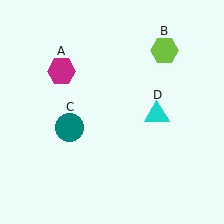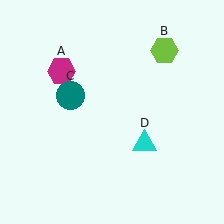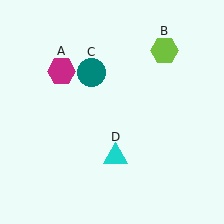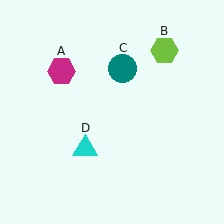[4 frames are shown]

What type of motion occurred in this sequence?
The teal circle (object C), cyan triangle (object D) rotated clockwise around the center of the scene.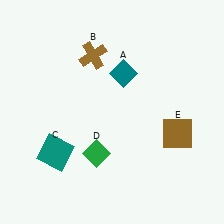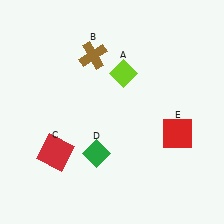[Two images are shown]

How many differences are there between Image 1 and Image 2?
There are 3 differences between the two images.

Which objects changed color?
A changed from teal to lime. C changed from teal to red. E changed from brown to red.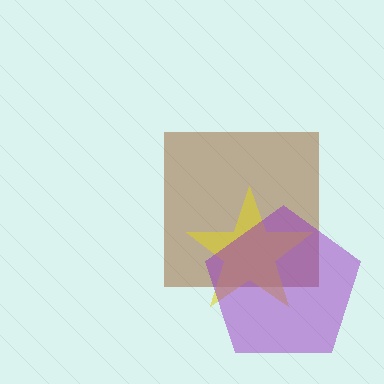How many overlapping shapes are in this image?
There are 3 overlapping shapes in the image.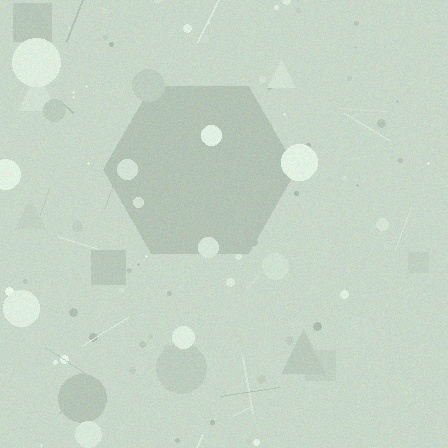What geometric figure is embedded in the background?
A hexagon is embedded in the background.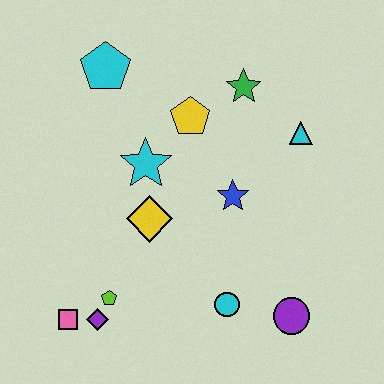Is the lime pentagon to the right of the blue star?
No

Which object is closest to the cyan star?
The yellow diamond is closest to the cyan star.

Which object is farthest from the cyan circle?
The cyan pentagon is farthest from the cyan circle.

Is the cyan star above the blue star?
Yes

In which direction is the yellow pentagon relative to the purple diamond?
The yellow pentagon is above the purple diamond.